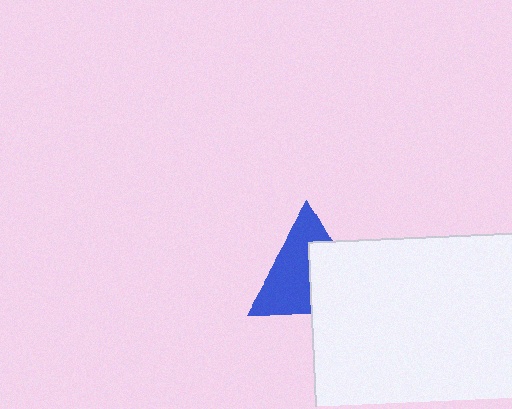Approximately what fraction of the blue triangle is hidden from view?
Roughly 45% of the blue triangle is hidden behind the white rectangle.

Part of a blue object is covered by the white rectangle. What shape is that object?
It is a triangle.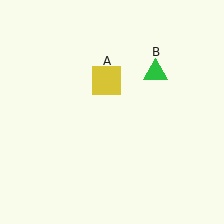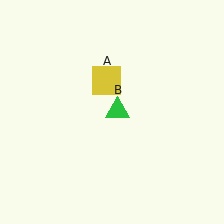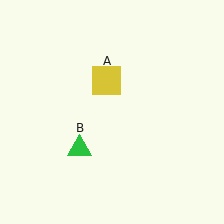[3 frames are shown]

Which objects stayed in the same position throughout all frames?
Yellow square (object A) remained stationary.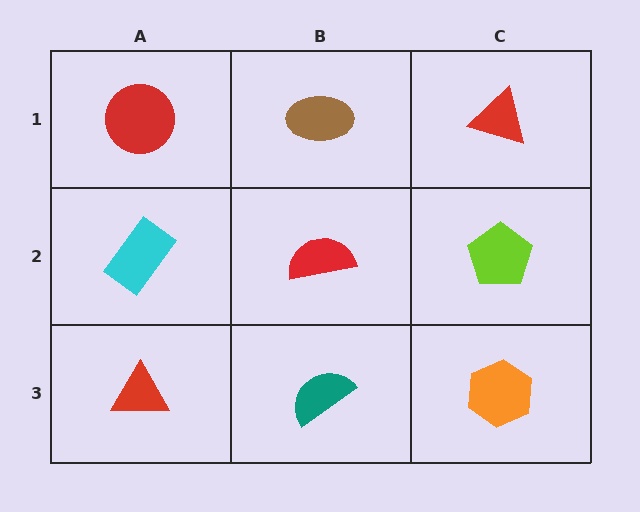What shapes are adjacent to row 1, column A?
A cyan rectangle (row 2, column A), a brown ellipse (row 1, column B).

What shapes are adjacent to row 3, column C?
A lime pentagon (row 2, column C), a teal semicircle (row 3, column B).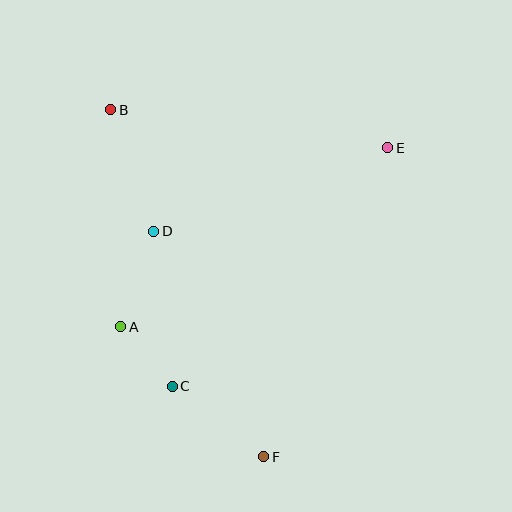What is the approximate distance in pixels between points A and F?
The distance between A and F is approximately 193 pixels.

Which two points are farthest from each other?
Points B and F are farthest from each other.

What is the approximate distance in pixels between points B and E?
The distance between B and E is approximately 280 pixels.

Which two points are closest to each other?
Points A and C are closest to each other.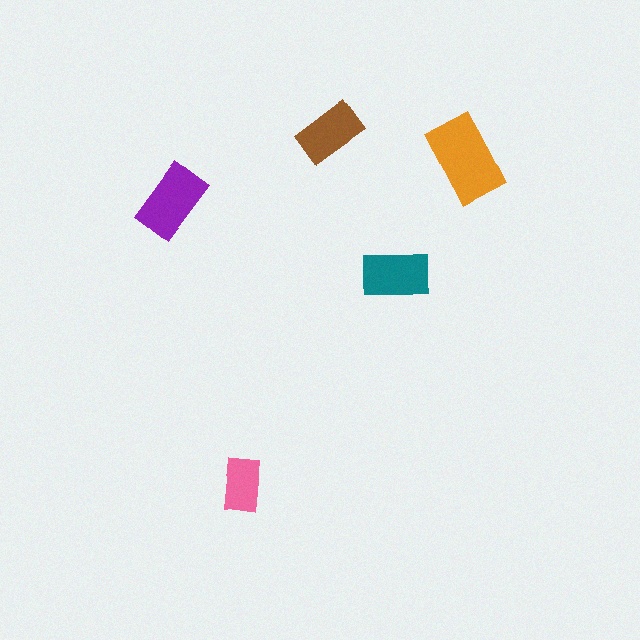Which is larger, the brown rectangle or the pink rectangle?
The brown one.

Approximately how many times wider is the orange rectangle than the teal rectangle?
About 1.5 times wider.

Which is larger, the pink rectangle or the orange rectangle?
The orange one.